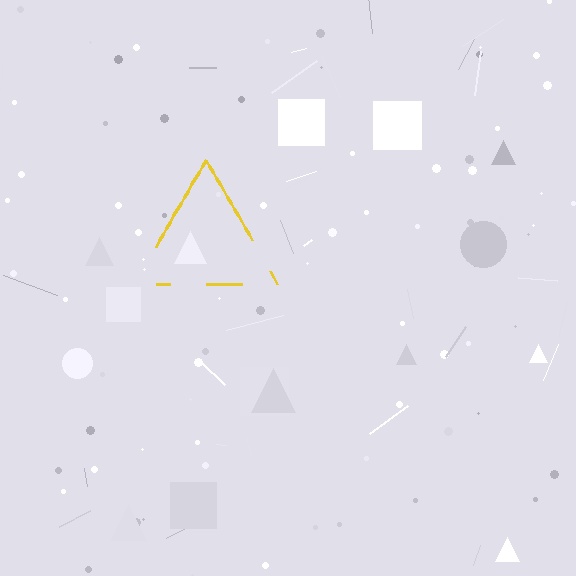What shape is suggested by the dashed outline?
The dashed outline suggests a triangle.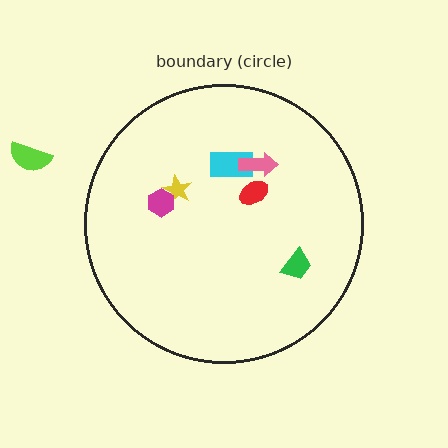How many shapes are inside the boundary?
6 inside, 1 outside.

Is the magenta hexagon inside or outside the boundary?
Inside.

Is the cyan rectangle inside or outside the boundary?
Inside.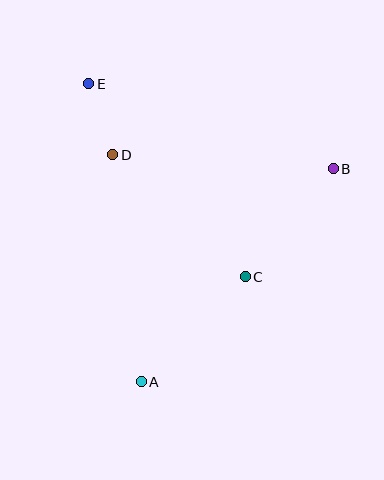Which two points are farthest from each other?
Points A and E are farthest from each other.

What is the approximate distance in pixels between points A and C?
The distance between A and C is approximately 147 pixels.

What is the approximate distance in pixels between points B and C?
The distance between B and C is approximately 140 pixels.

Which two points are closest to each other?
Points D and E are closest to each other.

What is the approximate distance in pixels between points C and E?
The distance between C and E is approximately 249 pixels.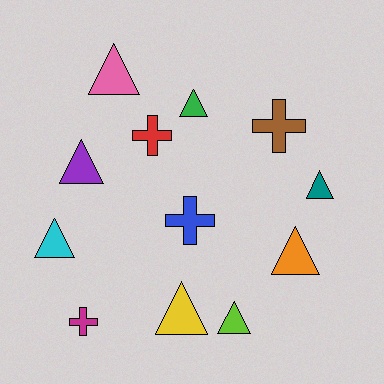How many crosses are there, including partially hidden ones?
There are 4 crosses.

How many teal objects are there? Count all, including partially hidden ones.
There is 1 teal object.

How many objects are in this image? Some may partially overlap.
There are 12 objects.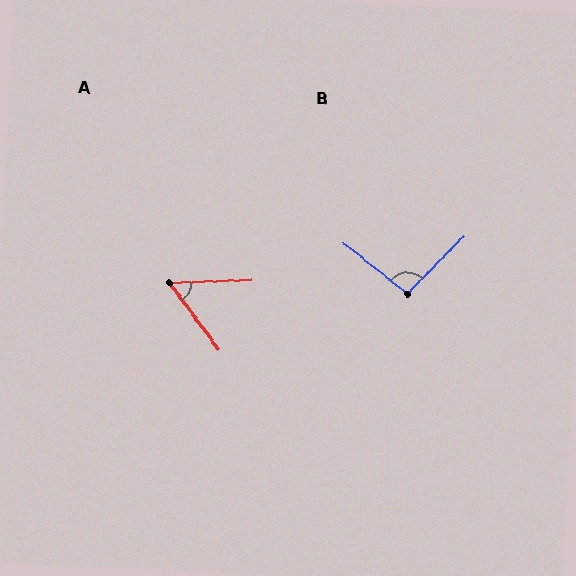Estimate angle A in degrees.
Approximately 55 degrees.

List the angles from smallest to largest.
A (55°), B (96°).